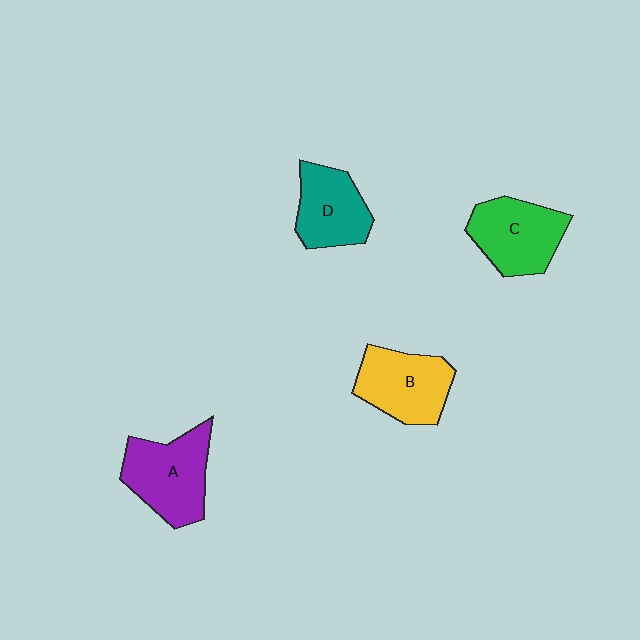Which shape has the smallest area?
Shape D (teal).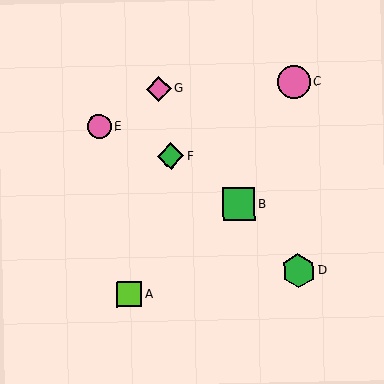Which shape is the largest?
The green hexagon (labeled D) is the largest.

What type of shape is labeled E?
Shape E is a pink circle.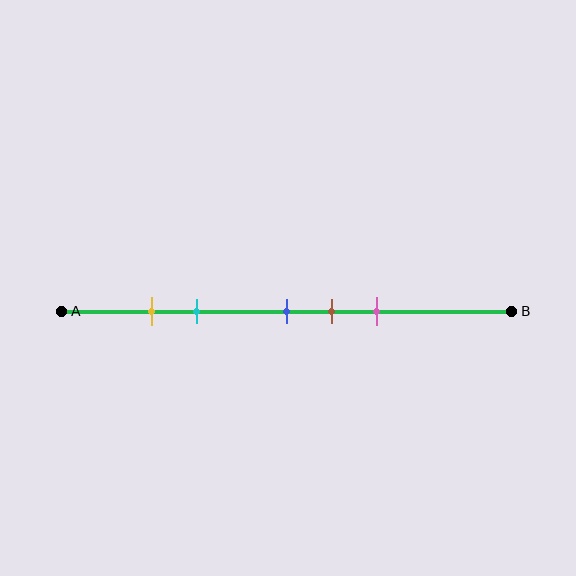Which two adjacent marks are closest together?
The yellow and cyan marks are the closest adjacent pair.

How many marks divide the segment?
There are 5 marks dividing the segment.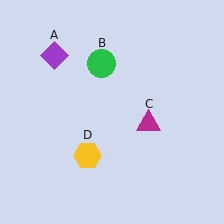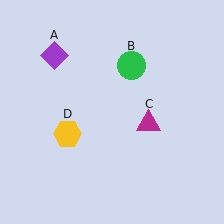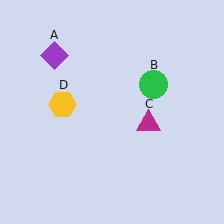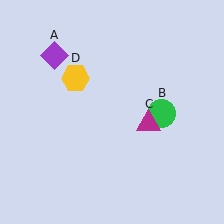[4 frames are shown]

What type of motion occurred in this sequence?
The green circle (object B), yellow hexagon (object D) rotated clockwise around the center of the scene.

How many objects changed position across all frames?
2 objects changed position: green circle (object B), yellow hexagon (object D).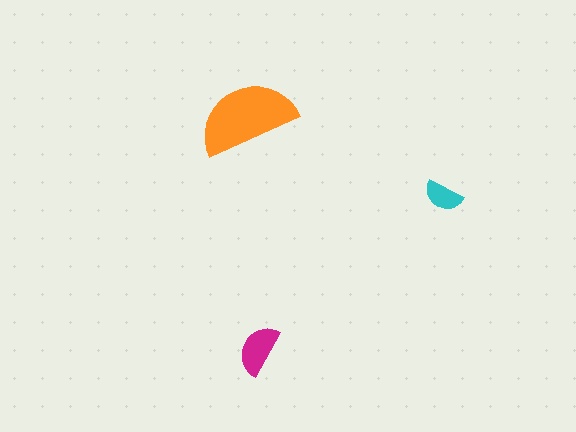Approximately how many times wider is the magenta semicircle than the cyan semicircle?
About 1.5 times wider.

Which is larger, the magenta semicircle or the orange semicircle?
The orange one.